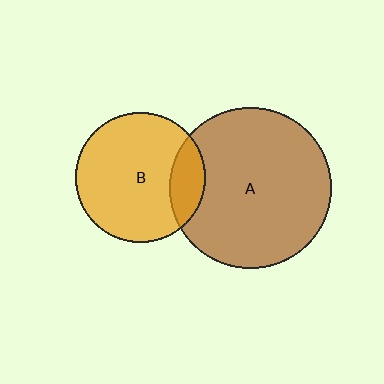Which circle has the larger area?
Circle A (brown).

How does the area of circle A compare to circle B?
Approximately 1.5 times.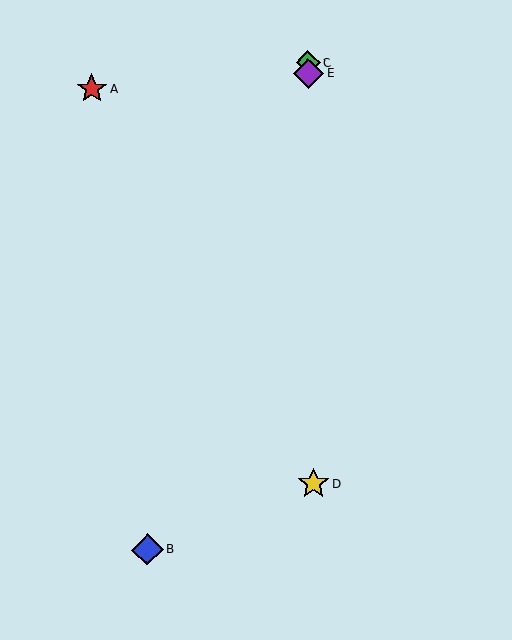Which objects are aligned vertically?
Objects C, D, E are aligned vertically.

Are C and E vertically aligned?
Yes, both are at x≈308.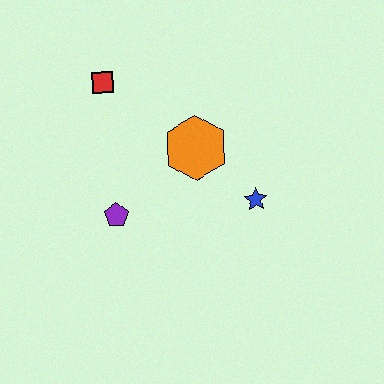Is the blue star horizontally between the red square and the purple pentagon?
No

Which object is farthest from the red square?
The blue star is farthest from the red square.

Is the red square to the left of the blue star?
Yes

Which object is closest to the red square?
The orange hexagon is closest to the red square.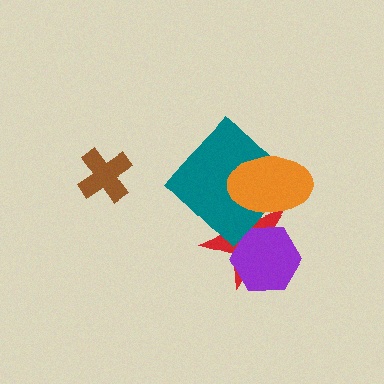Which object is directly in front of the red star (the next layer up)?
The purple hexagon is directly in front of the red star.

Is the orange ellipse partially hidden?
No, no other shape covers it.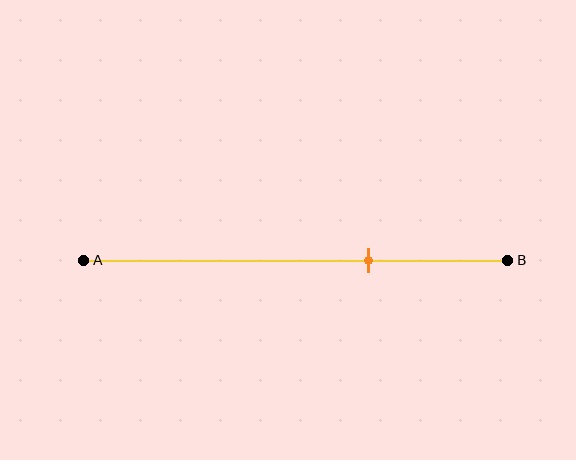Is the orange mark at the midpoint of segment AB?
No, the mark is at about 65% from A, not at the 50% midpoint.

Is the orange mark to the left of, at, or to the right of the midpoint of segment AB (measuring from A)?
The orange mark is to the right of the midpoint of segment AB.